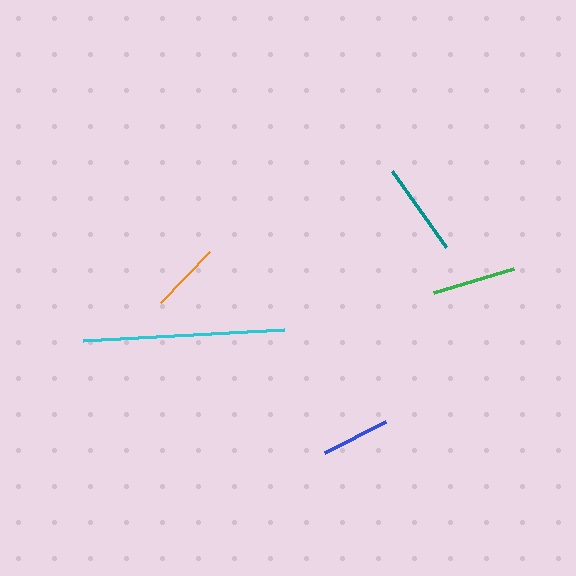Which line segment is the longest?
The cyan line is the longest at approximately 202 pixels.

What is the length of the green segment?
The green segment is approximately 83 pixels long.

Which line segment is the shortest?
The blue line is the shortest at approximately 68 pixels.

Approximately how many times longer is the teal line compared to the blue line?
The teal line is approximately 1.4 times the length of the blue line.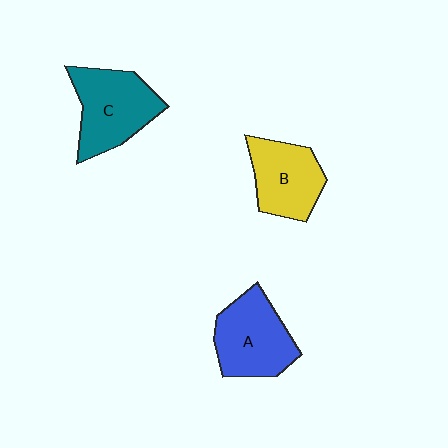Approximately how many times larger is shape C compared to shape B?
Approximately 1.2 times.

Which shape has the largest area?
Shape C (teal).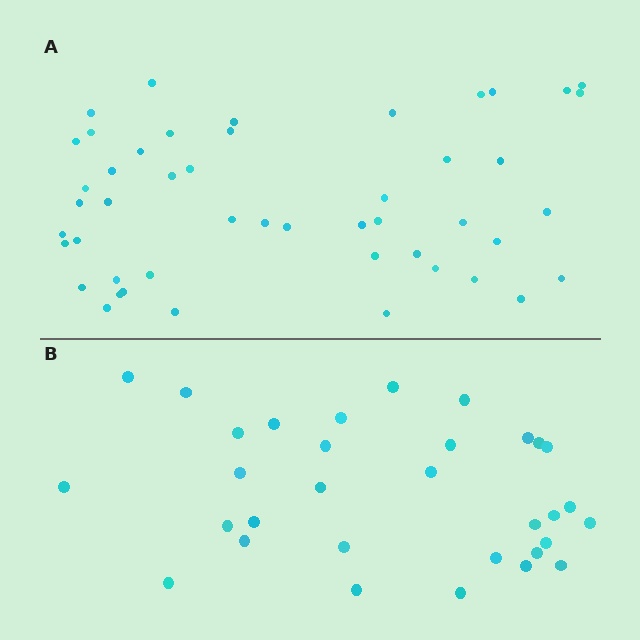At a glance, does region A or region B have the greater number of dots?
Region A (the top region) has more dots.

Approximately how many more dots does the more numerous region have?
Region A has approximately 15 more dots than region B.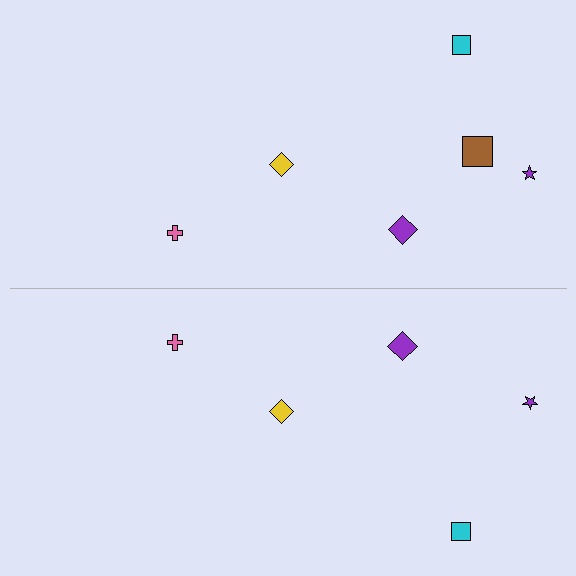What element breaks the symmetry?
A brown square is missing from the bottom side.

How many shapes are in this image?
There are 11 shapes in this image.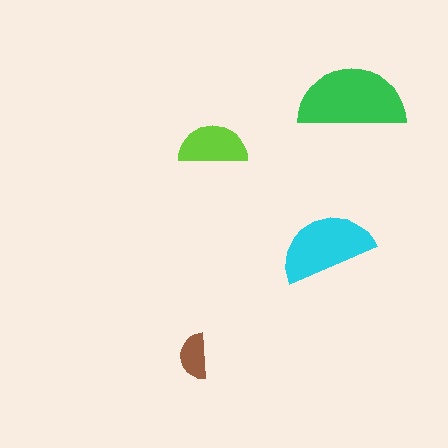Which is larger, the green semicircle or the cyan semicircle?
The green one.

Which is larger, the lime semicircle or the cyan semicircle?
The cyan one.